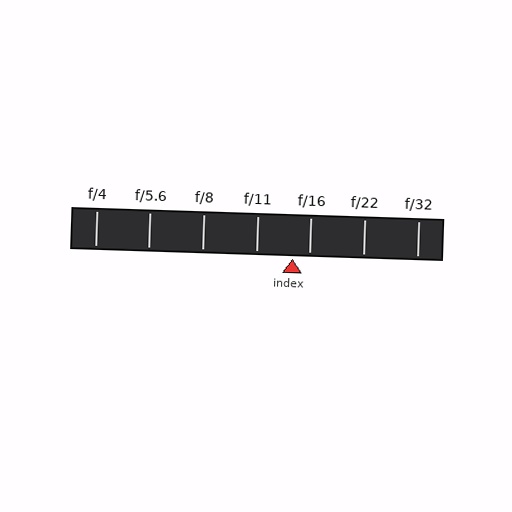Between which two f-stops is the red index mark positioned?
The index mark is between f/11 and f/16.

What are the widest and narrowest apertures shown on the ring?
The widest aperture shown is f/4 and the narrowest is f/32.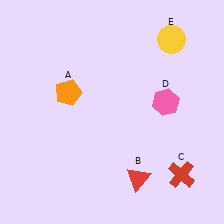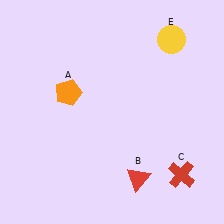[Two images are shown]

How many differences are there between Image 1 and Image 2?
There is 1 difference between the two images.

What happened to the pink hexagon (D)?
The pink hexagon (D) was removed in Image 2. It was in the top-right area of Image 1.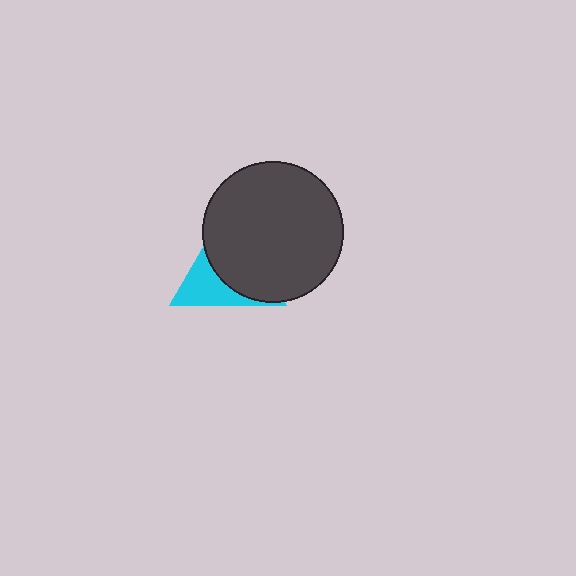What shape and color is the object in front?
The object in front is a dark gray circle.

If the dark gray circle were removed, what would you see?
You would see the complete cyan triangle.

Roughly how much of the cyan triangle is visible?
A small part of it is visible (roughly 37%).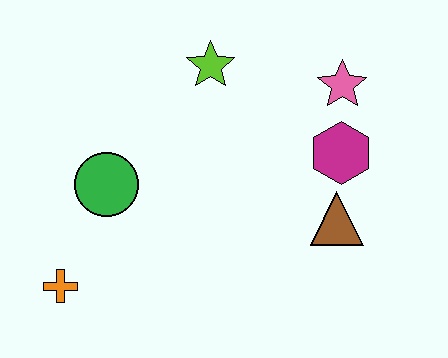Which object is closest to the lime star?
The pink star is closest to the lime star.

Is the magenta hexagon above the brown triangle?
Yes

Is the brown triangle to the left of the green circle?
No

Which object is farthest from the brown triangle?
The orange cross is farthest from the brown triangle.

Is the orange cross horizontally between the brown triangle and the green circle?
No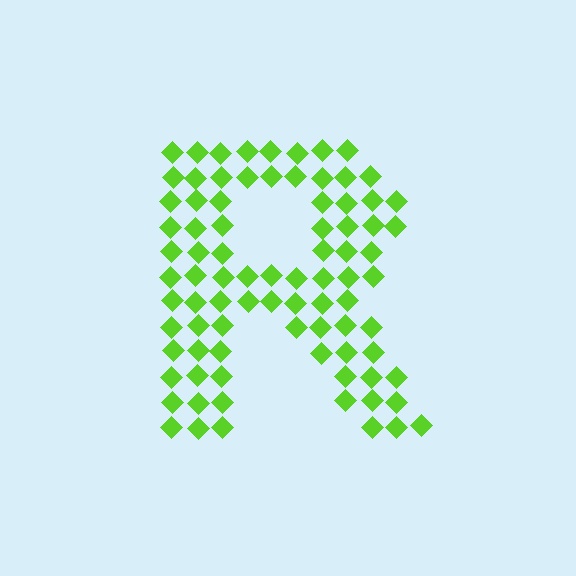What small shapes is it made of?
It is made of small diamonds.